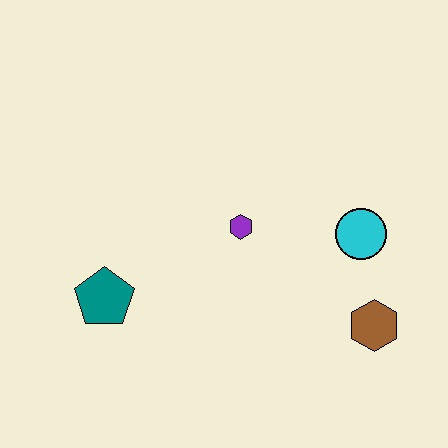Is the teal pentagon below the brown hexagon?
No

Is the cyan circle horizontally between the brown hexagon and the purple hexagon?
Yes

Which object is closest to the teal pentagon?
The purple hexagon is closest to the teal pentagon.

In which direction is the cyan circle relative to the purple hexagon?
The cyan circle is to the right of the purple hexagon.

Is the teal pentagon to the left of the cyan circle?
Yes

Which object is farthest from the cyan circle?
The teal pentagon is farthest from the cyan circle.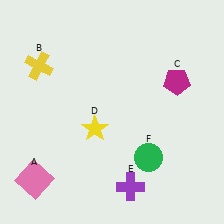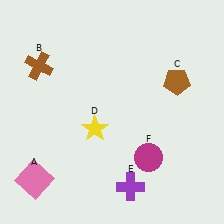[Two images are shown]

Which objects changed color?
B changed from yellow to brown. C changed from magenta to brown. F changed from green to magenta.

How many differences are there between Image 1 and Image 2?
There are 3 differences between the two images.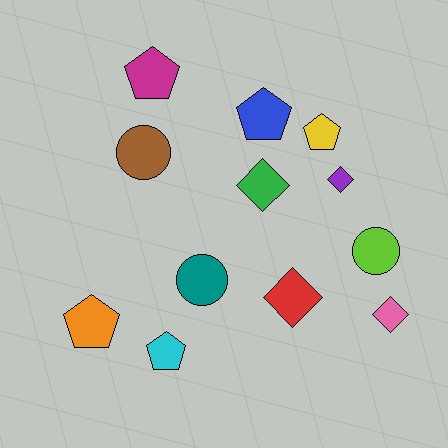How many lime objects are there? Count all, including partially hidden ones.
There is 1 lime object.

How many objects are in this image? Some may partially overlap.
There are 12 objects.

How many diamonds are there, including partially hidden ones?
There are 4 diamonds.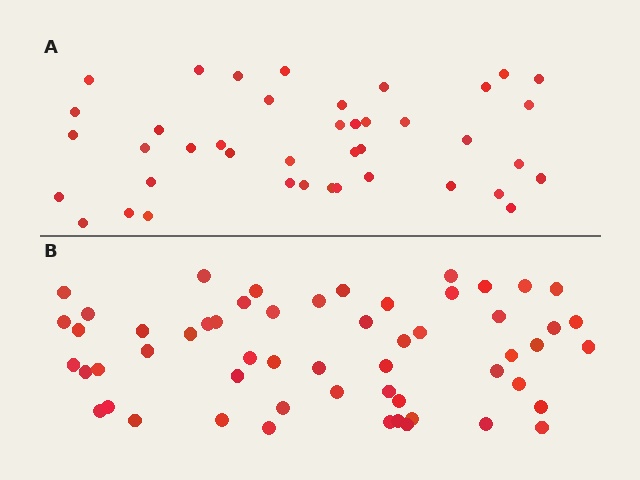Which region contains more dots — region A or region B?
Region B (the bottom region) has more dots.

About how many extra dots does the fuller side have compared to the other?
Region B has approximately 15 more dots than region A.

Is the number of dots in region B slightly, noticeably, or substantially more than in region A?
Region B has noticeably more, but not dramatically so. The ratio is roughly 1.4 to 1.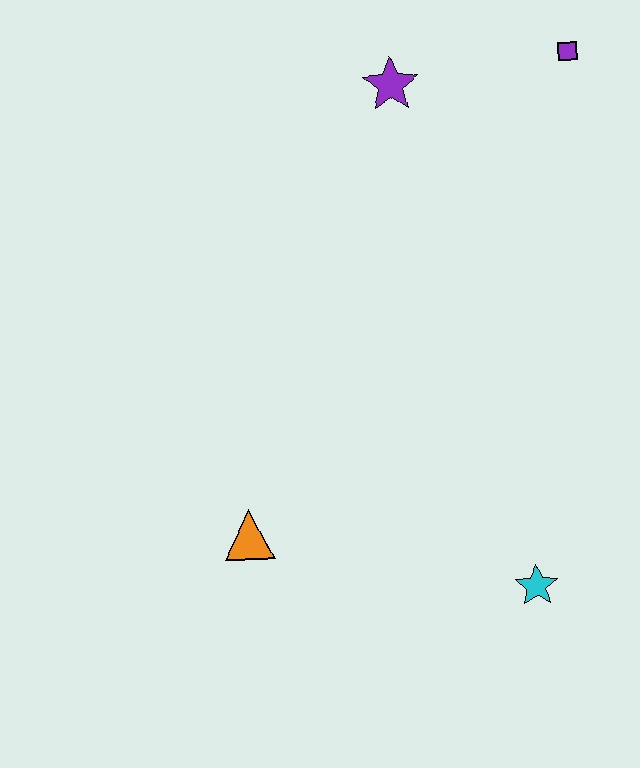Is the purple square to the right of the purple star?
Yes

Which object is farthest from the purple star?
The cyan star is farthest from the purple star.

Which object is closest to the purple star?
The purple square is closest to the purple star.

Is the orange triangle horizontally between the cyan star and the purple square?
No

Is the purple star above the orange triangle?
Yes